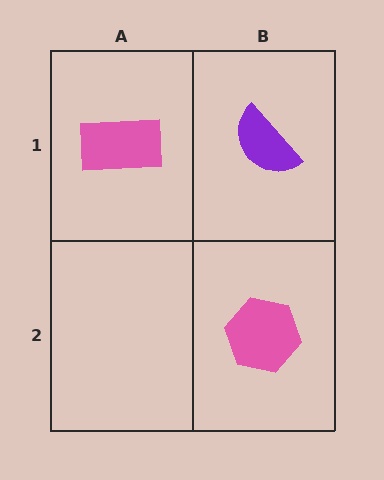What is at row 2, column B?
A pink hexagon.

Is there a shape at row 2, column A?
No, that cell is empty.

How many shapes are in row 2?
1 shape.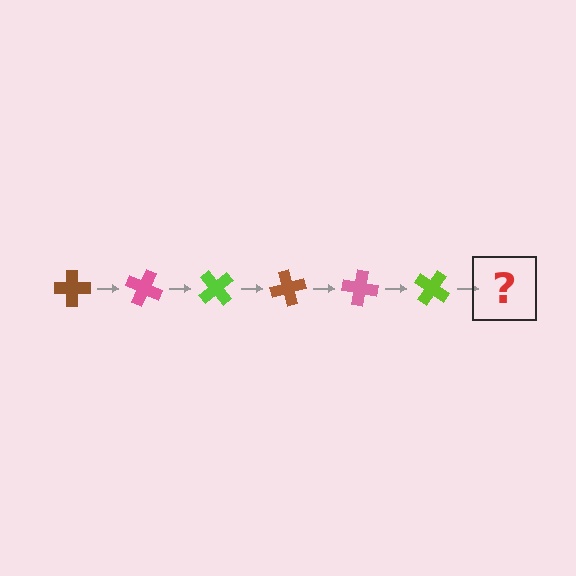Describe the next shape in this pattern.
It should be a brown cross, rotated 150 degrees from the start.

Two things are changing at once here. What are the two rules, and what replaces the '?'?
The two rules are that it rotates 25 degrees each step and the color cycles through brown, pink, and lime. The '?' should be a brown cross, rotated 150 degrees from the start.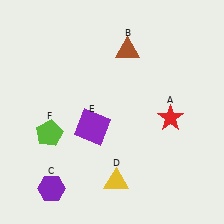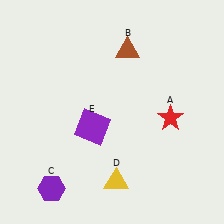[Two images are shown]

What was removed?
The lime pentagon (F) was removed in Image 2.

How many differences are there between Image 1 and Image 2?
There is 1 difference between the two images.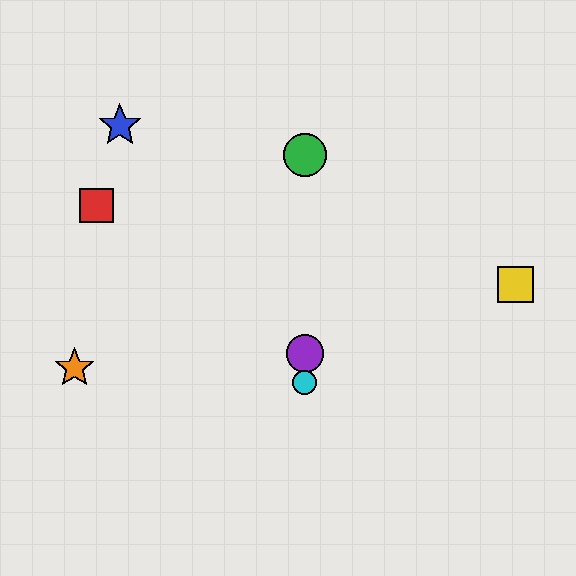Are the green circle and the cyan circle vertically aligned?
Yes, both are at x≈305.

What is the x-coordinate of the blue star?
The blue star is at x≈120.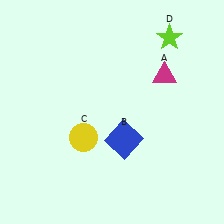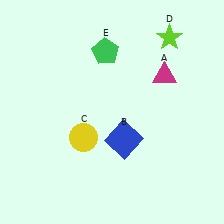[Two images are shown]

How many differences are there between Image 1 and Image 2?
There is 1 difference between the two images.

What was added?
A green pentagon (E) was added in Image 2.